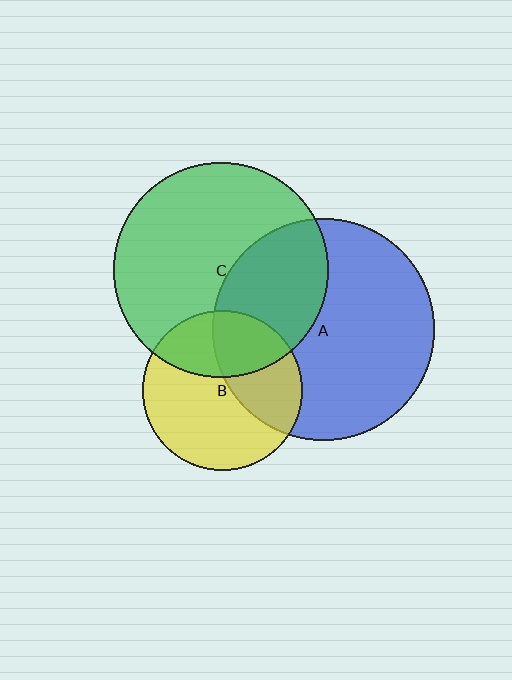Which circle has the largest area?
Circle A (blue).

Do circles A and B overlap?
Yes.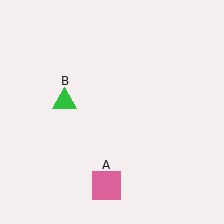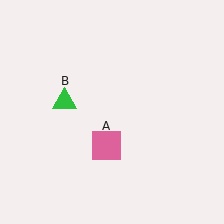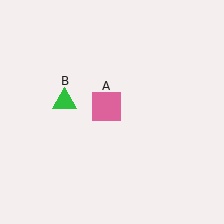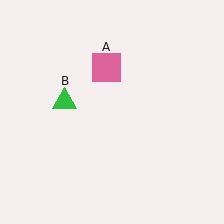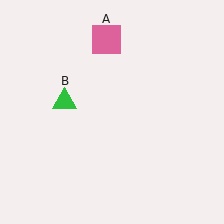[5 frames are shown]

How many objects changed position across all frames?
1 object changed position: pink square (object A).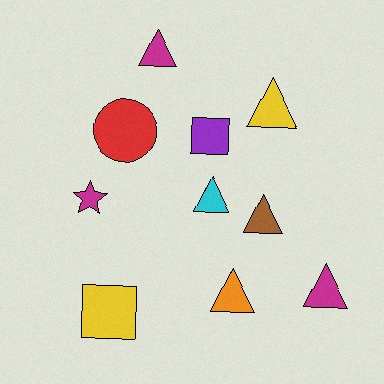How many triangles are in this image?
There are 6 triangles.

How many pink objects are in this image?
There are no pink objects.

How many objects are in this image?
There are 10 objects.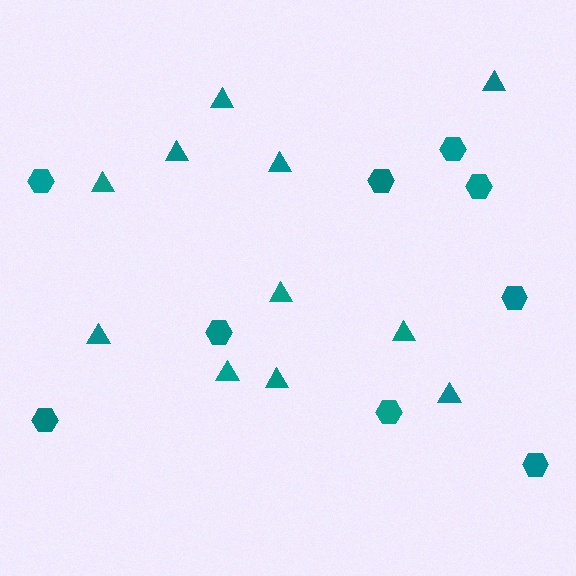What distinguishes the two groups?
There are 2 groups: one group of hexagons (9) and one group of triangles (11).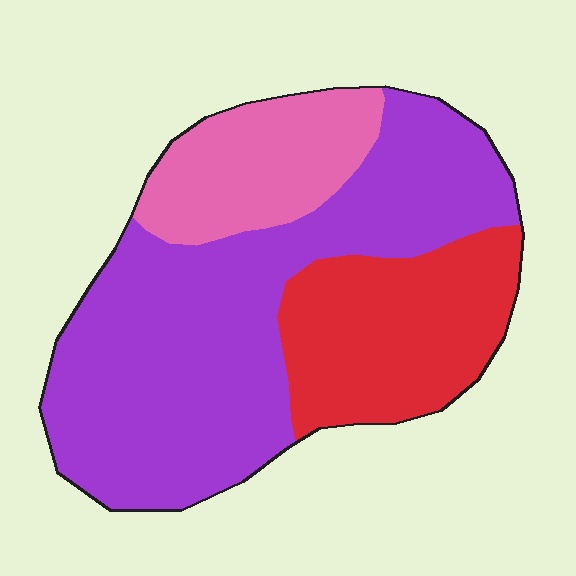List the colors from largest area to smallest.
From largest to smallest: purple, red, pink.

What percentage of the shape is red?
Red covers roughly 25% of the shape.